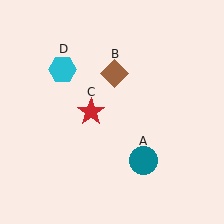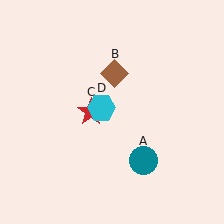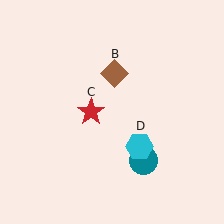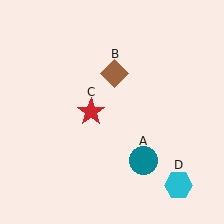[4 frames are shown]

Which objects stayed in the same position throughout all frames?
Teal circle (object A) and brown diamond (object B) and red star (object C) remained stationary.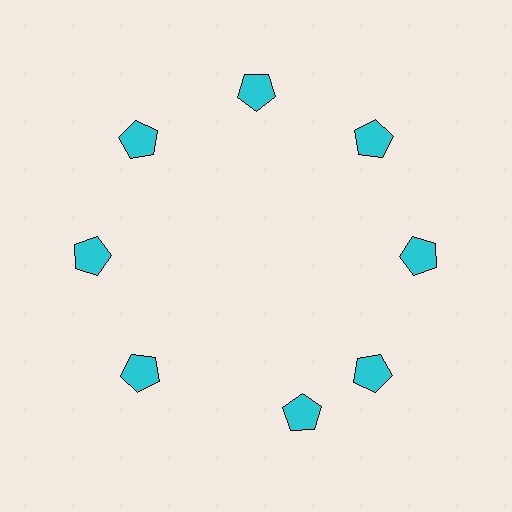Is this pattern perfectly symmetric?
No. The 8 cyan pentagons are arranged in a ring, but one element near the 6 o'clock position is rotated out of alignment along the ring, breaking the 8-fold rotational symmetry.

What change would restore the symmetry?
The symmetry would be restored by rotating it back into even spacing with its neighbors so that all 8 pentagons sit at equal angles and equal distance from the center.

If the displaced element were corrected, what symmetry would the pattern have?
It would have 8-fold rotational symmetry — the pattern would map onto itself every 45 degrees.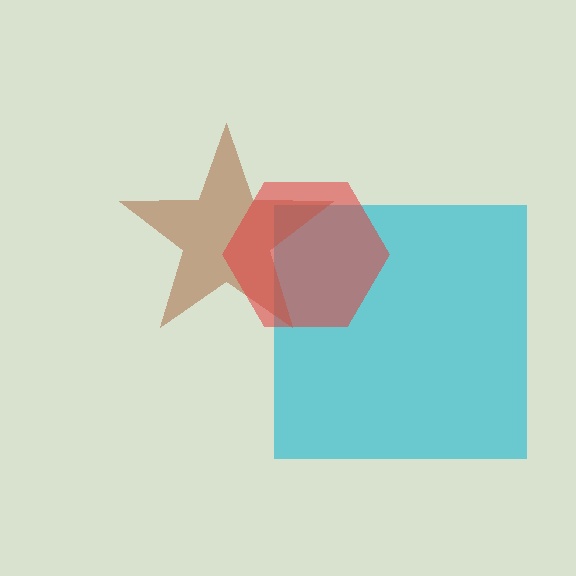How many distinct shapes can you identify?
There are 3 distinct shapes: a cyan square, a brown star, a red hexagon.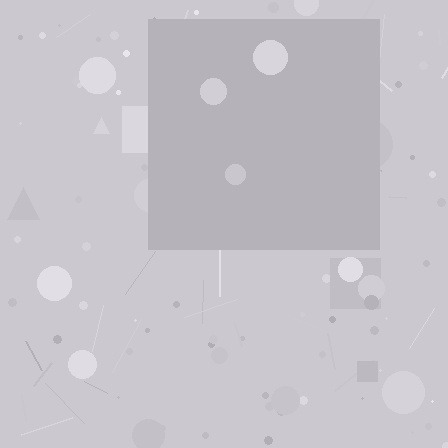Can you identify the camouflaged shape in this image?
The camouflaged shape is a square.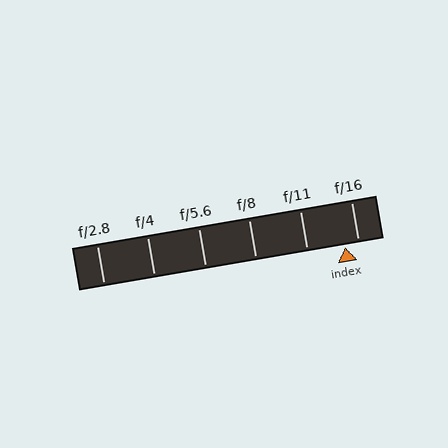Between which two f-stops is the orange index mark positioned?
The index mark is between f/11 and f/16.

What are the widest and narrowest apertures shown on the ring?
The widest aperture shown is f/2.8 and the narrowest is f/16.